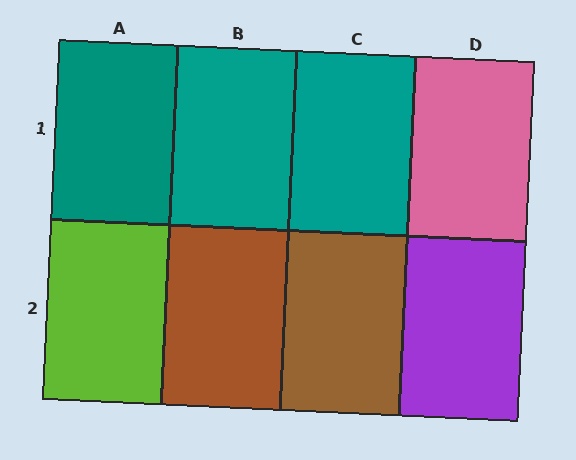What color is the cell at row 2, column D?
Purple.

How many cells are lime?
1 cell is lime.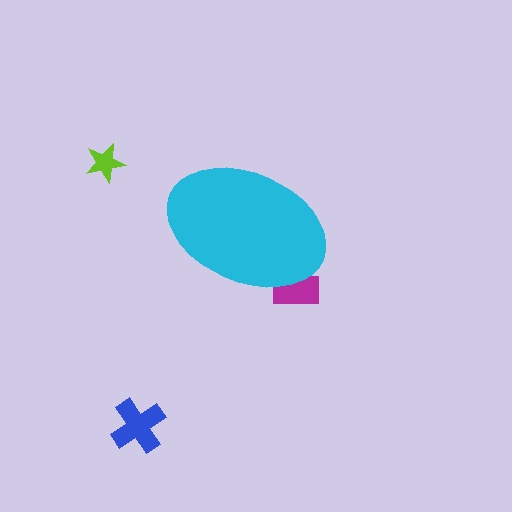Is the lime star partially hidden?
No, the lime star is fully visible.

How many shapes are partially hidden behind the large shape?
1 shape is partially hidden.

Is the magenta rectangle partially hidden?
Yes, the magenta rectangle is partially hidden behind the cyan ellipse.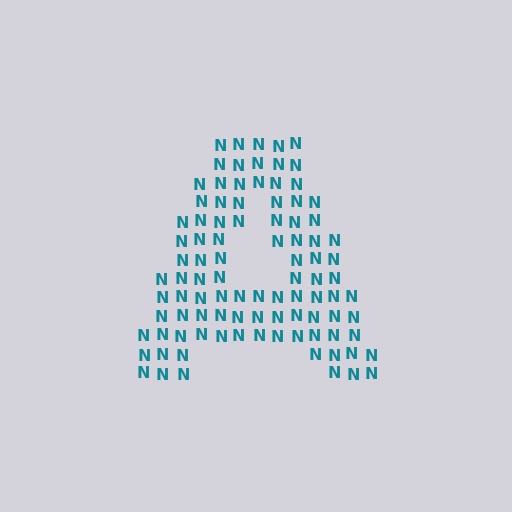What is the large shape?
The large shape is the letter A.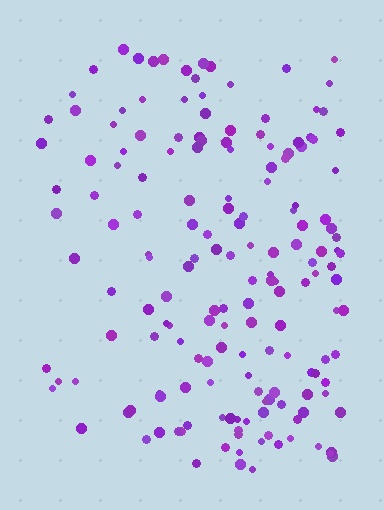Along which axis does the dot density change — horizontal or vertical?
Horizontal.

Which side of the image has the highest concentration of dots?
The right.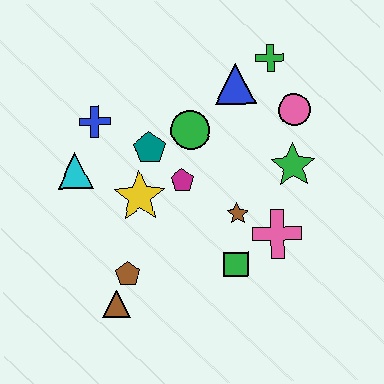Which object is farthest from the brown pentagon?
The green cross is farthest from the brown pentagon.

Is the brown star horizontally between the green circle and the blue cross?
No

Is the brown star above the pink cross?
Yes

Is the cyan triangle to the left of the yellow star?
Yes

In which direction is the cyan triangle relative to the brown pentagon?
The cyan triangle is above the brown pentagon.